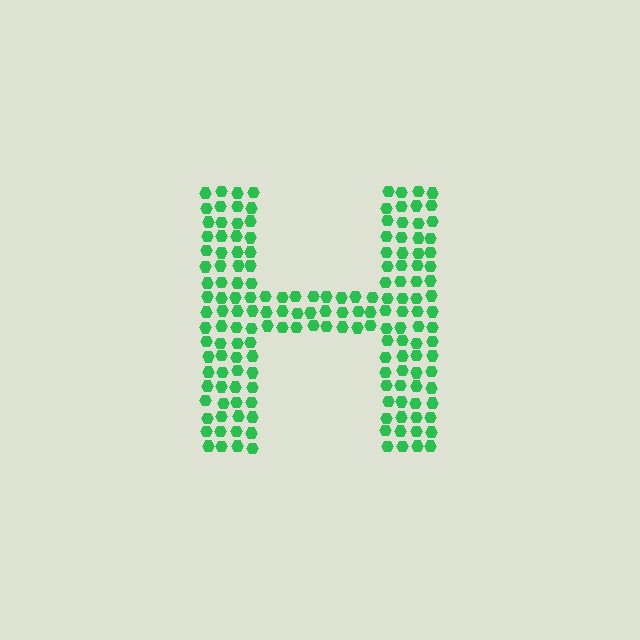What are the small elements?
The small elements are hexagons.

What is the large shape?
The large shape is the letter H.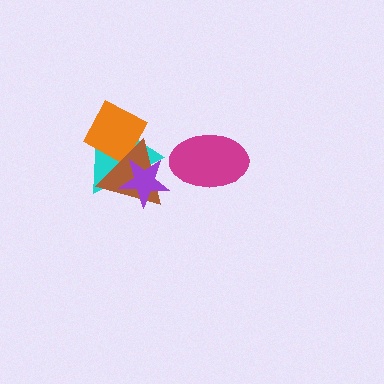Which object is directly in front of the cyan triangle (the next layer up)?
The orange diamond is directly in front of the cyan triangle.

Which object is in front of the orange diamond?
The brown triangle is in front of the orange diamond.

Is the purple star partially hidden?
No, no other shape covers it.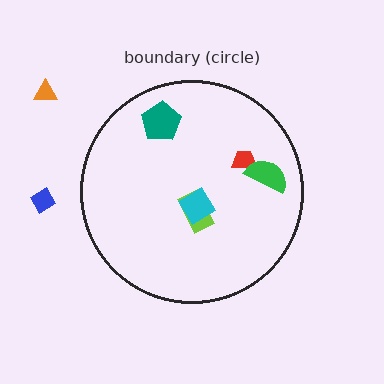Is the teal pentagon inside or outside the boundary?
Inside.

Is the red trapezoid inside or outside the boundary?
Inside.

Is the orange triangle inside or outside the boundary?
Outside.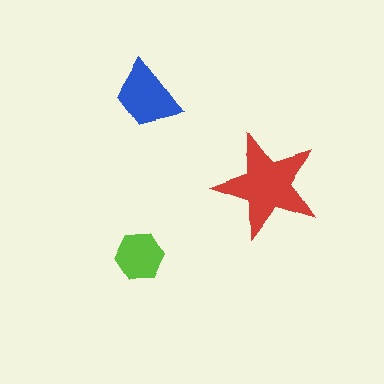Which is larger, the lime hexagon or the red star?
The red star.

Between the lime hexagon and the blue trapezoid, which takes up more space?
The blue trapezoid.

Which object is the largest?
The red star.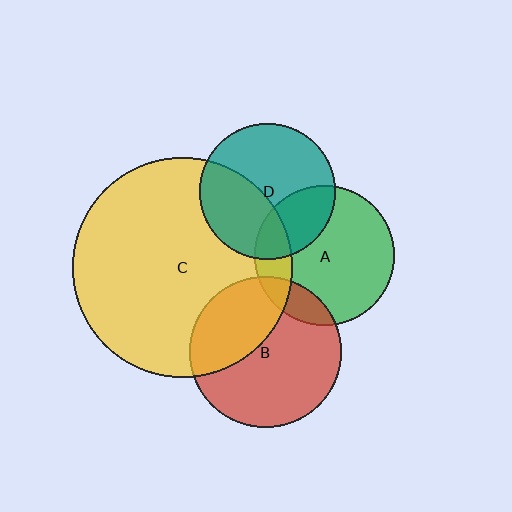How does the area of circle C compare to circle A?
Approximately 2.5 times.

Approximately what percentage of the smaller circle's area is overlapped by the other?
Approximately 25%.